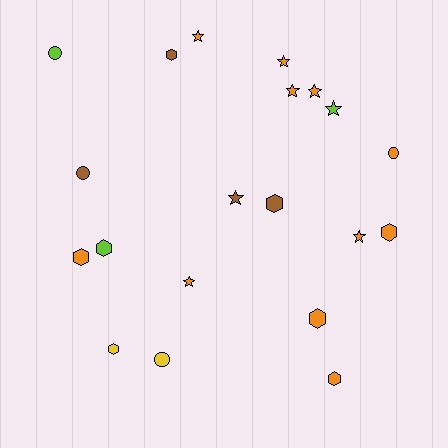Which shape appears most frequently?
Hexagon, with 8 objects.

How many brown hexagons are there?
There are 2 brown hexagons.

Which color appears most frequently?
Orange, with 11 objects.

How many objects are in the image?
There are 20 objects.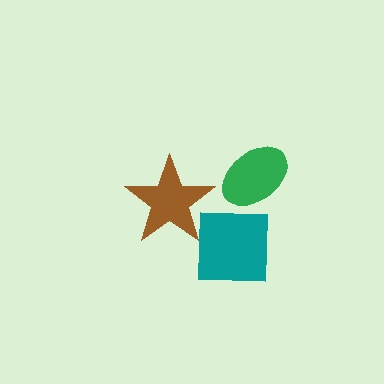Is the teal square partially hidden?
Yes, it is partially covered by another shape.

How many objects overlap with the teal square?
2 objects overlap with the teal square.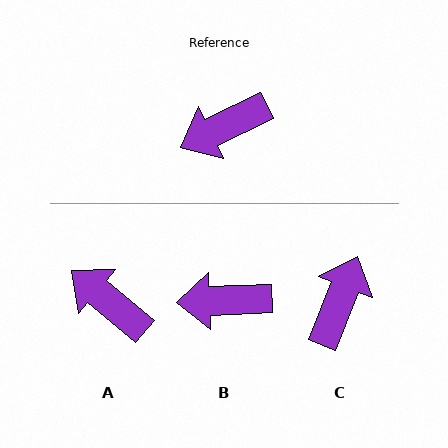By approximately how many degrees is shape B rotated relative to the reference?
Approximately 23 degrees clockwise.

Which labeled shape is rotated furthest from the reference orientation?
C, about 138 degrees away.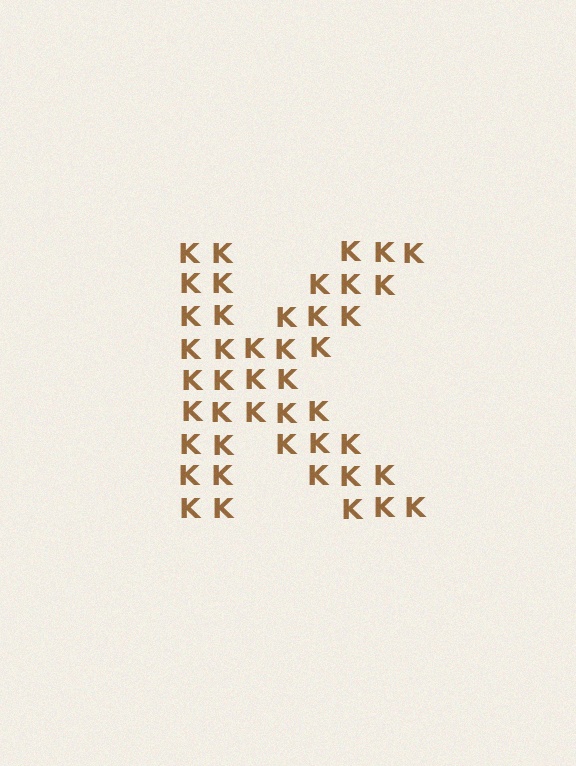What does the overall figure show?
The overall figure shows the letter K.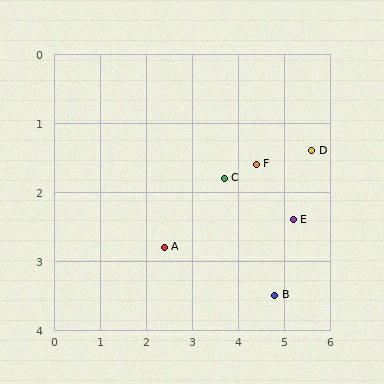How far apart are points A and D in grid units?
Points A and D are about 3.5 grid units apart.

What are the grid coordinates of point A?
Point A is at approximately (2.4, 2.8).